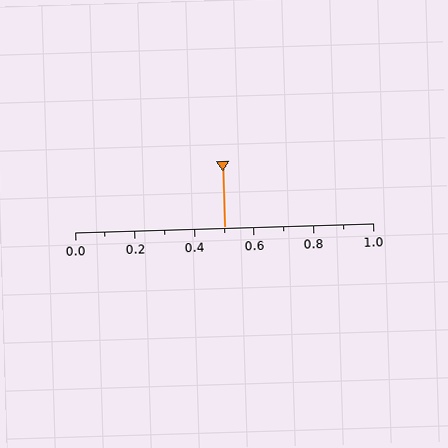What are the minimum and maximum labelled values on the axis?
The axis runs from 0.0 to 1.0.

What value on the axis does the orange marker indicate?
The marker indicates approximately 0.5.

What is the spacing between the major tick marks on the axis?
The major ticks are spaced 0.2 apart.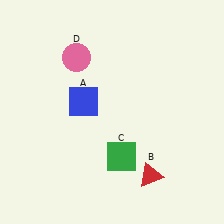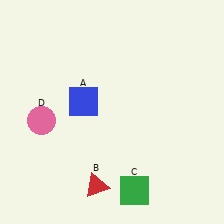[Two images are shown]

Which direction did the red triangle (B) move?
The red triangle (B) moved left.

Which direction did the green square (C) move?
The green square (C) moved down.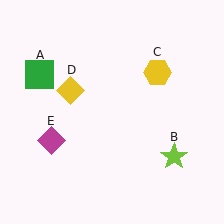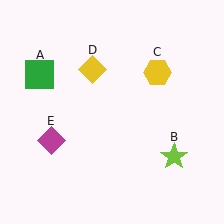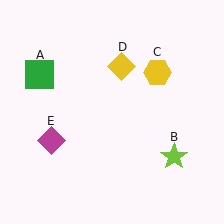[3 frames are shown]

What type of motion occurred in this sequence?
The yellow diamond (object D) rotated clockwise around the center of the scene.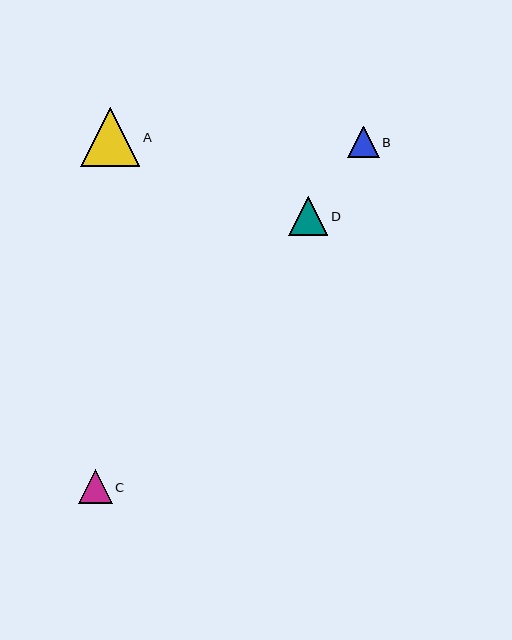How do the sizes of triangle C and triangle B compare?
Triangle C and triangle B are approximately the same size.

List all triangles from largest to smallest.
From largest to smallest: A, D, C, B.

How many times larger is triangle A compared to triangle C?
Triangle A is approximately 1.7 times the size of triangle C.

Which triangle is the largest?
Triangle A is the largest with a size of approximately 59 pixels.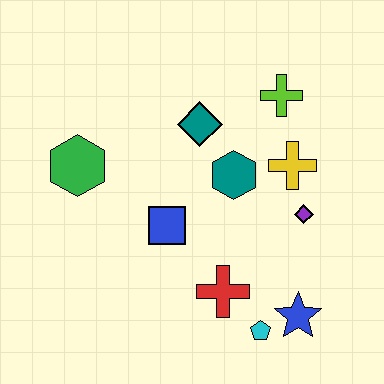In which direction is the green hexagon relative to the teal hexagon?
The green hexagon is to the left of the teal hexagon.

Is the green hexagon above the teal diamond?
No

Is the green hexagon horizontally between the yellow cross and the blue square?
No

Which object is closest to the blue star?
The cyan pentagon is closest to the blue star.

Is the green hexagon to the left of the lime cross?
Yes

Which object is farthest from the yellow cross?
The green hexagon is farthest from the yellow cross.